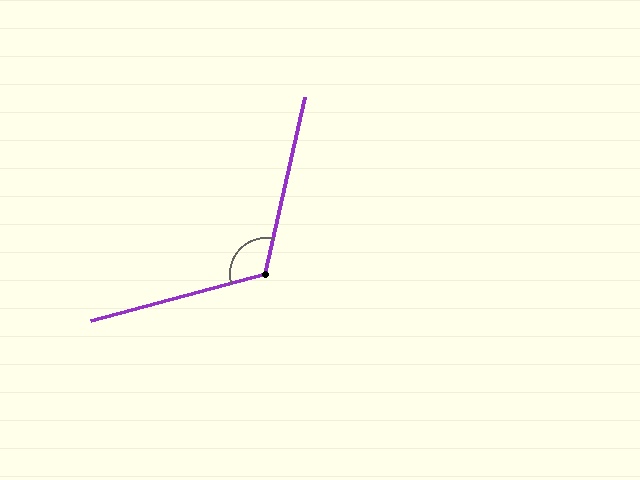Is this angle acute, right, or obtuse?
It is obtuse.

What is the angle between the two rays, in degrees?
Approximately 118 degrees.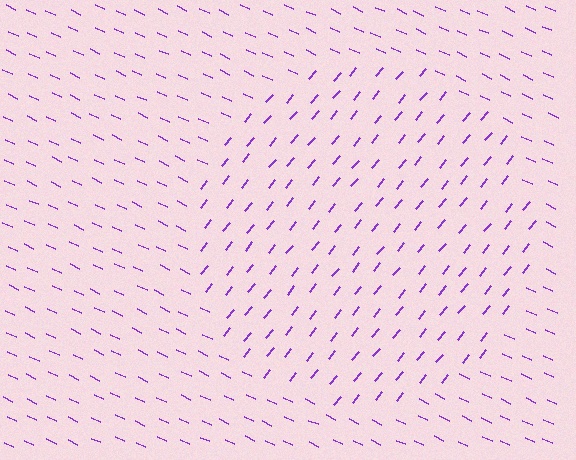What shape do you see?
I see a circle.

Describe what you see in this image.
The image is filled with small purple line segments. A circle region in the image has lines oriented differently from the surrounding lines, creating a visible texture boundary.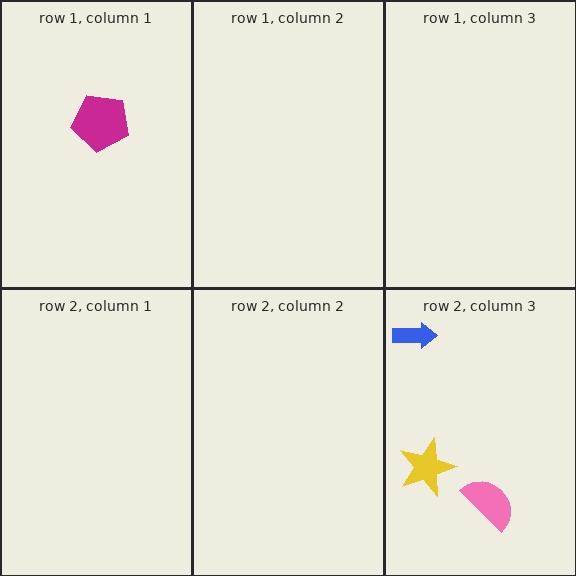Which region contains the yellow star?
The row 2, column 3 region.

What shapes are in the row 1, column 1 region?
The magenta pentagon.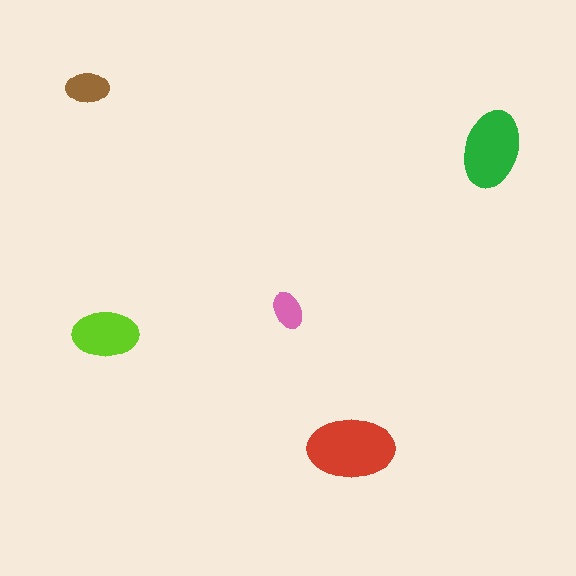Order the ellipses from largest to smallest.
the red one, the green one, the lime one, the brown one, the pink one.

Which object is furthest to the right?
The green ellipse is rightmost.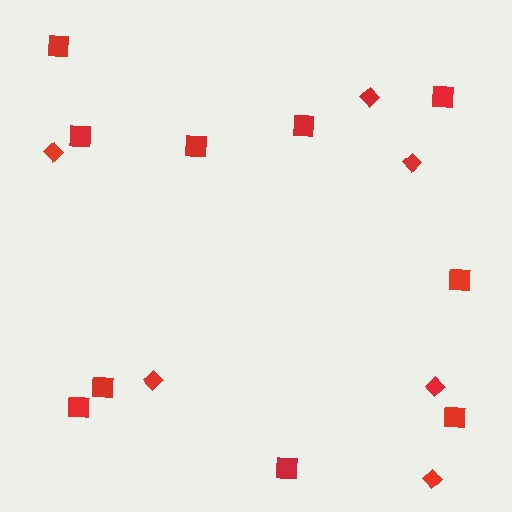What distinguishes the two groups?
There are 2 groups: one group of squares (10) and one group of diamonds (6).